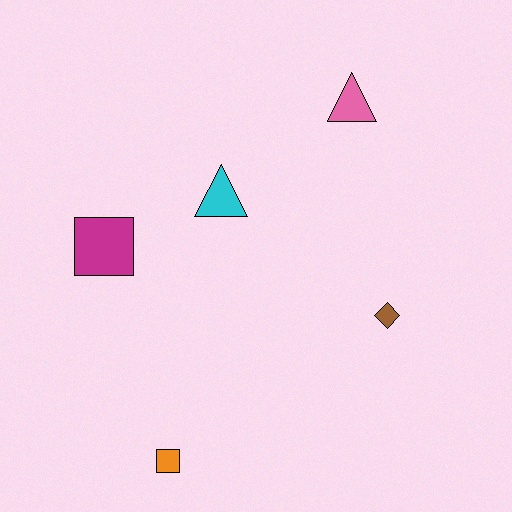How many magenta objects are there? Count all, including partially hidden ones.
There is 1 magenta object.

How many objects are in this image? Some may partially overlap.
There are 5 objects.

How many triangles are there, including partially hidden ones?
There are 2 triangles.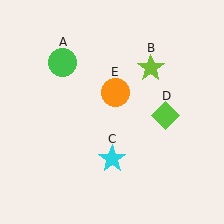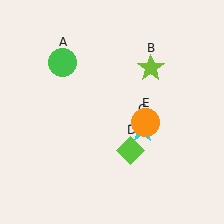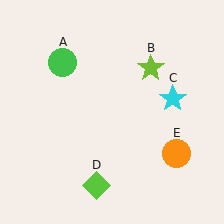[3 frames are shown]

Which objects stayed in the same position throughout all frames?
Green circle (object A) and lime star (object B) remained stationary.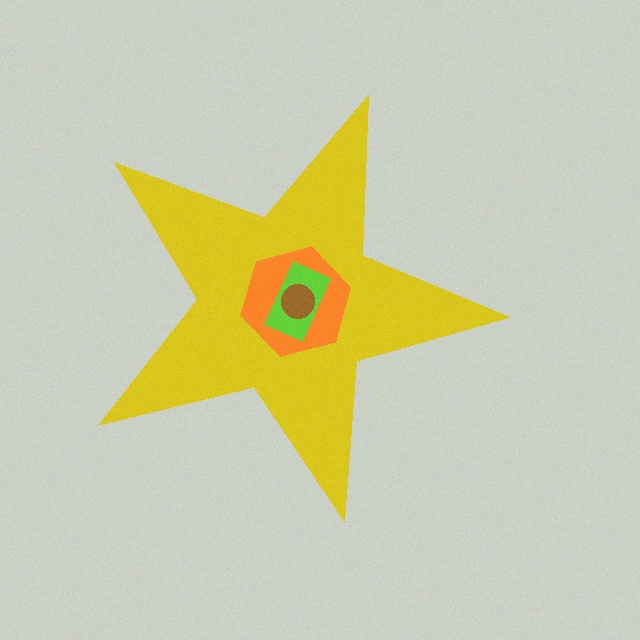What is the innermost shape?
The brown circle.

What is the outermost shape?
The yellow star.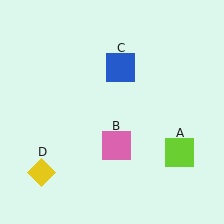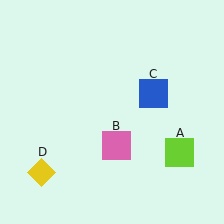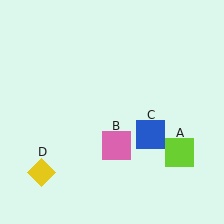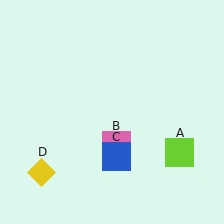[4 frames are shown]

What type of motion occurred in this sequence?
The blue square (object C) rotated clockwise around the center of the scene.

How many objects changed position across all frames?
1 object changed position: blue square (object C).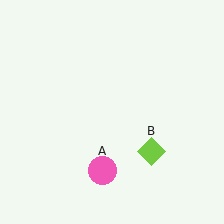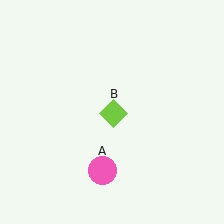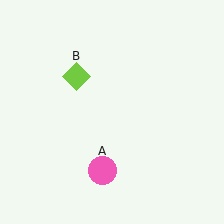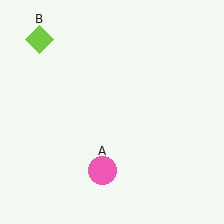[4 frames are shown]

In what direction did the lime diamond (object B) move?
The lime diamond (object B) moved up and to the left.